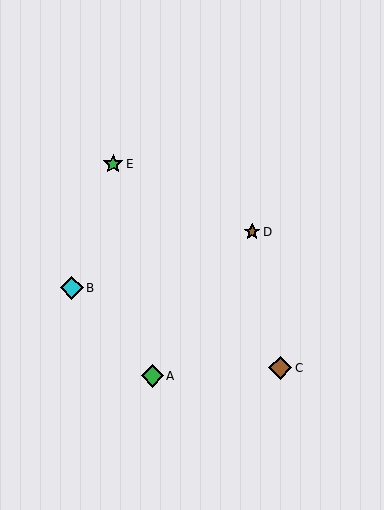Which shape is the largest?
The brown diamond (labeled C) is the largest.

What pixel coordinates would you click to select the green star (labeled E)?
Click at (113, 164) to select the green star E.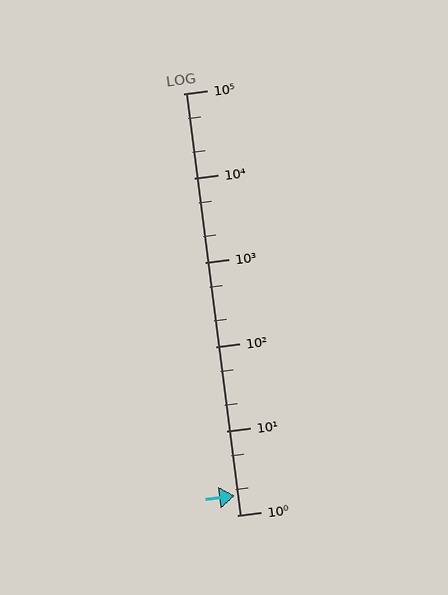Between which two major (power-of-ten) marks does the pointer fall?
The pointer is between 1 and 10.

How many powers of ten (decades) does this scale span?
The scale spans 5 decades, from 1 to 100000.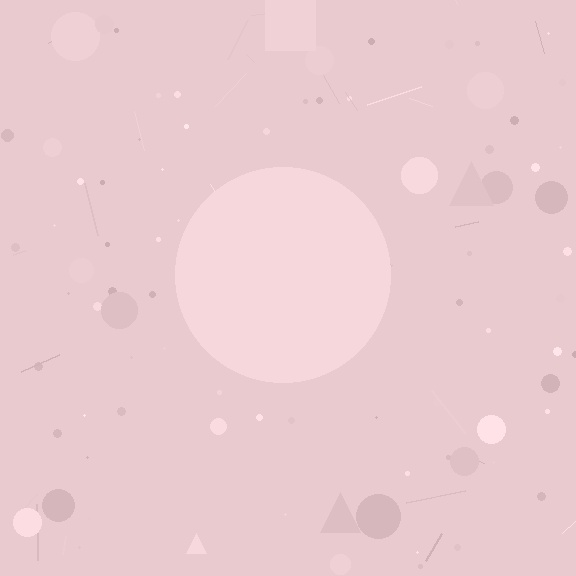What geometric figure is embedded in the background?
A circle is embedded in the background.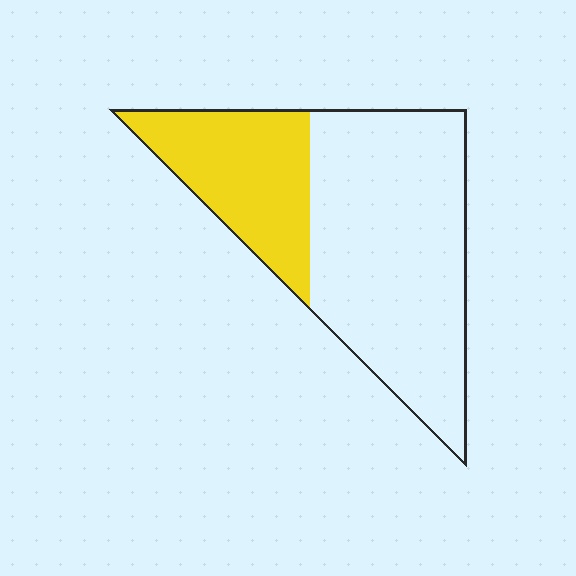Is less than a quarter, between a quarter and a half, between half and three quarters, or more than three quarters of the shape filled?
Between a quarter and a half.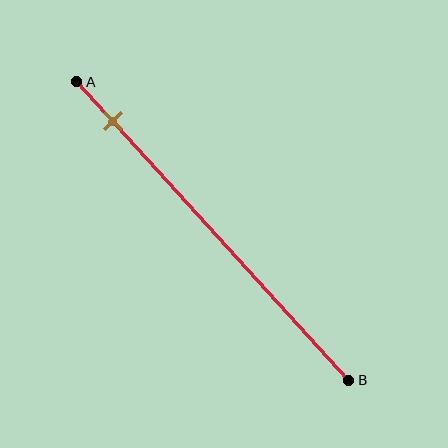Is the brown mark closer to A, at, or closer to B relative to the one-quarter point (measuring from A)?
The brown mark is closer to point A than the one-quarter point of segment AB.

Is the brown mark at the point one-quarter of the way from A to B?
No, the mark is at about 15% from A, not at the 25% one-quarter point.